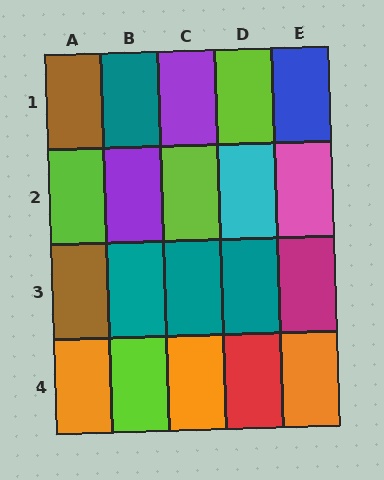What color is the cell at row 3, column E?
Magenta.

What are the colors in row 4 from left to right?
Orange, lime, orange, red, orange.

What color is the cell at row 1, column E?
Blue.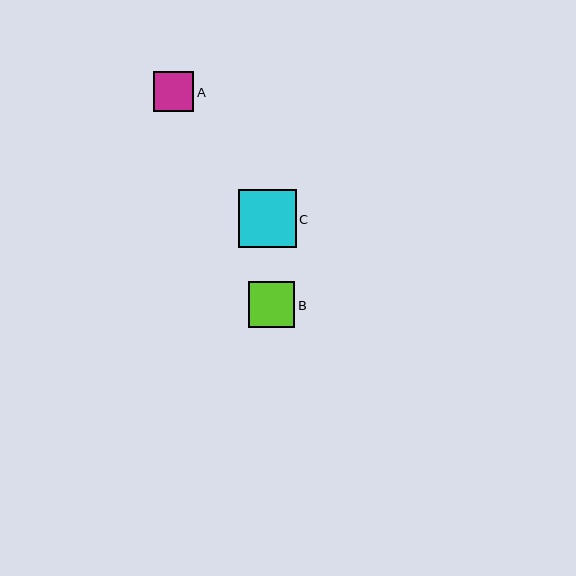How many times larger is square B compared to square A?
Square B is approximately 1.2 times the size of square A.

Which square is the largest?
Square C is the largest with a size of approximately 58 pixels.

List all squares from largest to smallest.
From largest to smallest: C, B, A.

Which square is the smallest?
Square A is the smallest with a size of approximately 40 pixels.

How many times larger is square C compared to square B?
Square C is approximately 1.3 times the size of square B.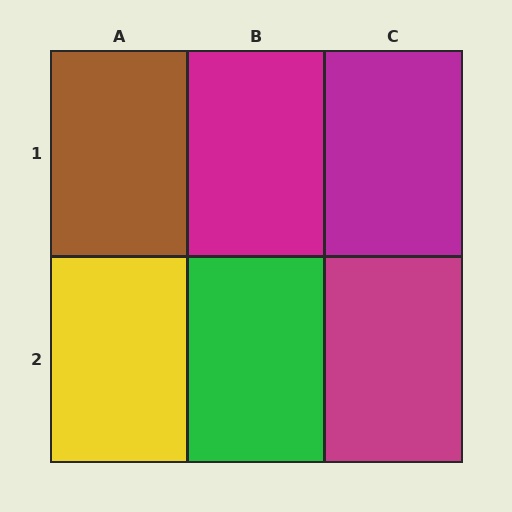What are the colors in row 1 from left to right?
Brown, magenta, magenta.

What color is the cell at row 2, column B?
Green.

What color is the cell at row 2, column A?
Yellow.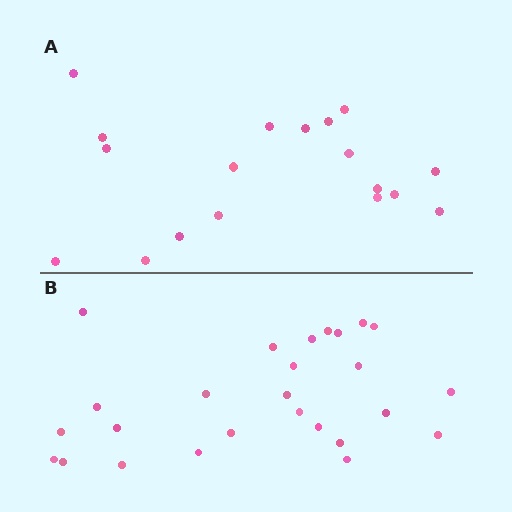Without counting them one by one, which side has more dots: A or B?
Region B (the bottom region) has more dots.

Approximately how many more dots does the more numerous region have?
Region B has roughly 8 or so more dots than region A.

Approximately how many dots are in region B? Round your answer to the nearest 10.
About 30 dots. (The exact count is 26, which rounds to 30.)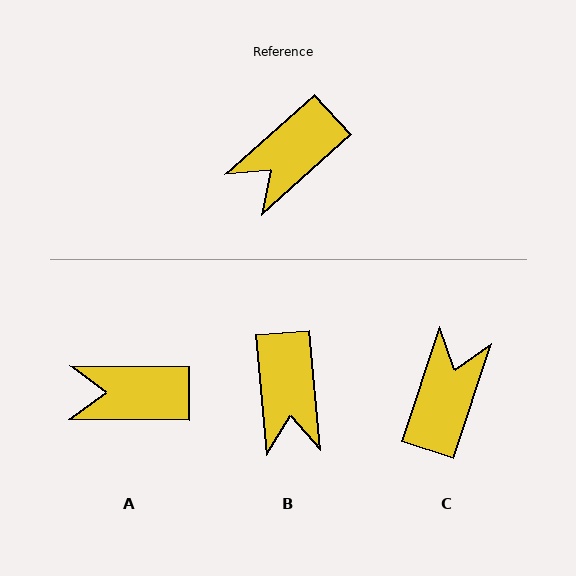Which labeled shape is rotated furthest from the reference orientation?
C, about 150 degrees away.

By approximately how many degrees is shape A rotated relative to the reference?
Approximately 42 degrees clockwise.